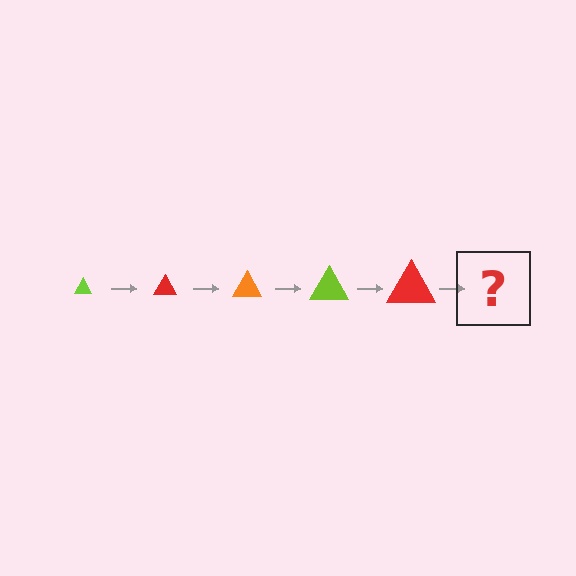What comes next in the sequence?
The next element should be an orange triangle, larger than the previous one.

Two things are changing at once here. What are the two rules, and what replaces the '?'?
The two rules are that the triangle grows larger each step and the color cycles through lime, red, and orange. The '?' should be an orange triangle, larger than the previous one.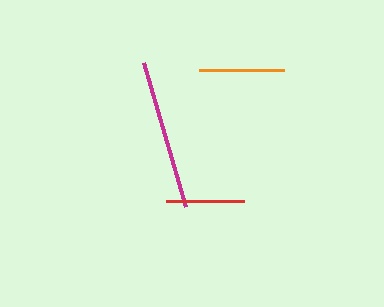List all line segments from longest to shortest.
From longest to shortest: magenta, orange, red.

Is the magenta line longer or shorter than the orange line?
The magenta line is longer than the orange line.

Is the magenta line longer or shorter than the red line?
The magenta line is longer than the red line.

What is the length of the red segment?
The red segment is approximately 78 pixels long.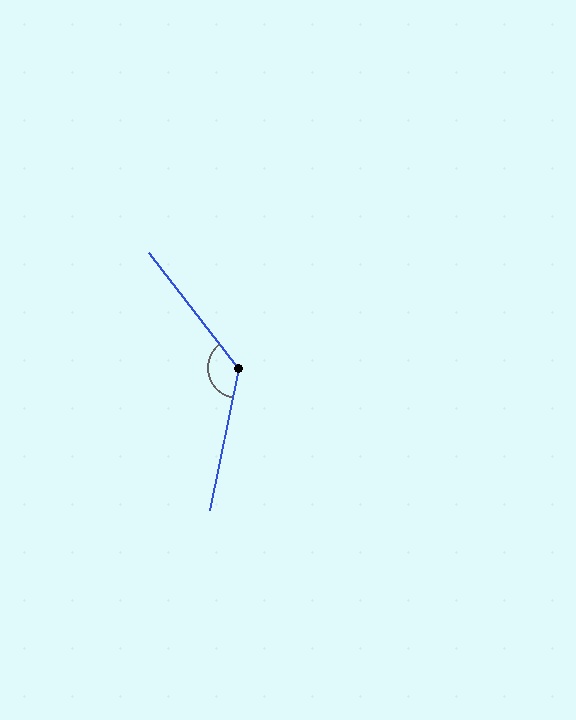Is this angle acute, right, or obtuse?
It is obtuse.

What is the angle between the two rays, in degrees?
Approximately 131 degrees.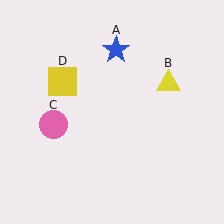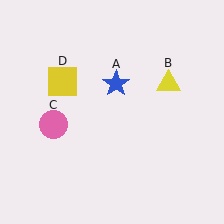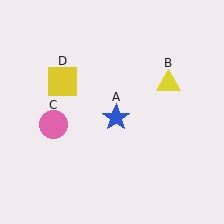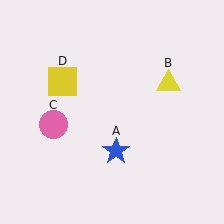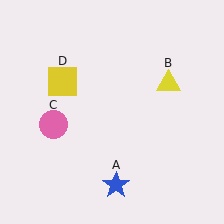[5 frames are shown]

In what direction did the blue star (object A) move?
The blue star (object A) moved down.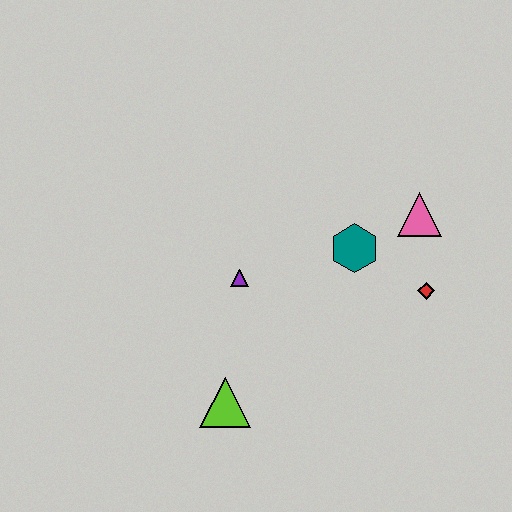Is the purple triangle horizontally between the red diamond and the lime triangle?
Yes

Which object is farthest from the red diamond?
The lime triangle is farthest from the red diamond.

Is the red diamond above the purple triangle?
No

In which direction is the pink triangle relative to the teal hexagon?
The pink triangle is to the right of the teal hexagon.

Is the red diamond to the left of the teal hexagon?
No